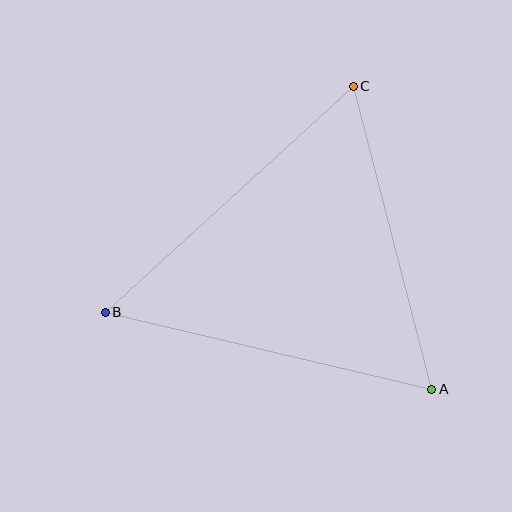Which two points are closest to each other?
Points A and C are closest to each other.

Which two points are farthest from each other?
Points A and B are farthest from each other.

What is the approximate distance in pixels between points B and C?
The distance between B and C is approximately 335 pixels.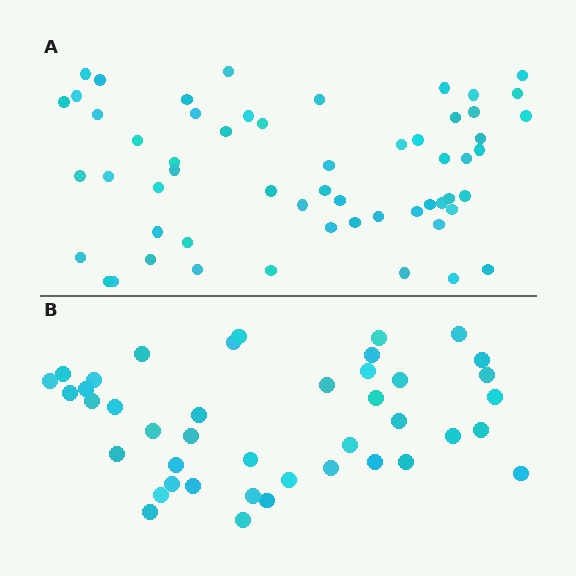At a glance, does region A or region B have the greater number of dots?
Region A (the top region) has more dots.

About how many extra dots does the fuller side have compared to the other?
Region A has approximately 15 more dots than region B.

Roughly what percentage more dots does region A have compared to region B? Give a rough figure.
About 35% more.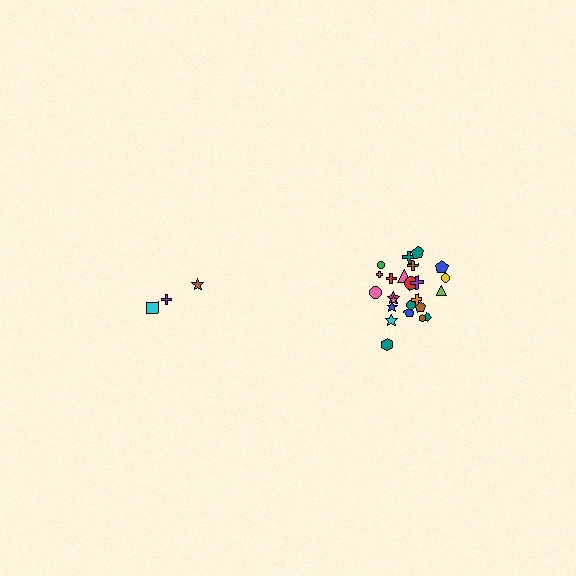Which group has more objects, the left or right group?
The right group.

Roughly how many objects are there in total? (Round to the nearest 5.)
Roughly 30 objects in total.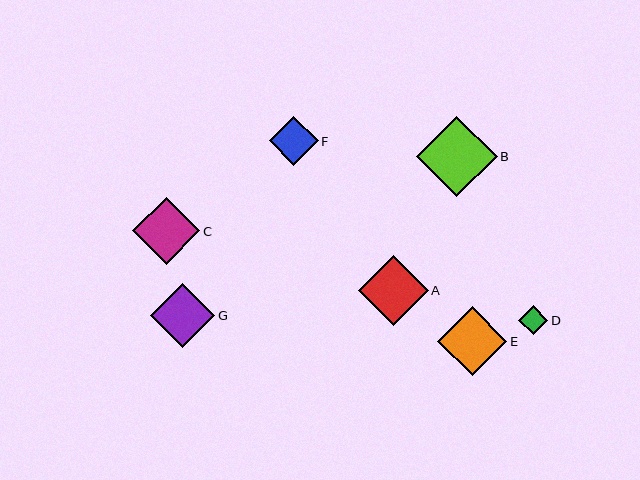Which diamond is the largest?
Diamond B is the largest with a size of approximately 81 pixels.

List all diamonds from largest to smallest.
From largest to smallest: B, A, E, C, G, F, D.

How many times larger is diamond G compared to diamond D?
Diamond G is approximately 2.2 times the size of diamond D.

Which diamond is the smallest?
Diamond D is the smallest with a size of approximately 29 pixels.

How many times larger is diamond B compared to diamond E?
Diamond B is approximately 1.2 times the size of diamond E.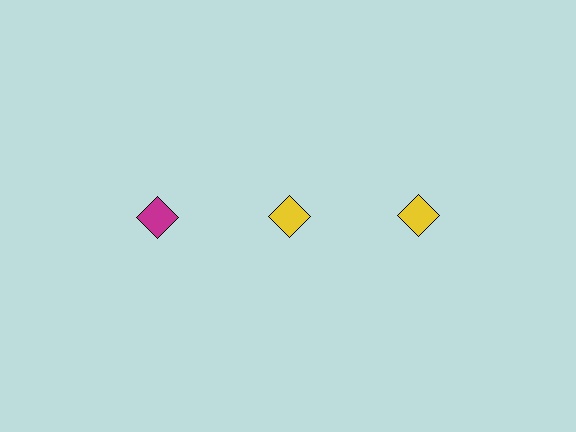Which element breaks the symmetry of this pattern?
The magenta diamond in the top row, leftmost column breaks the symmetry. All other shapes are yellow diamonds.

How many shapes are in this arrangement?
There are 3 shapes arranged in a grid pattern.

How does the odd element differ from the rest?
It has a different color: magenta instead of yellow.